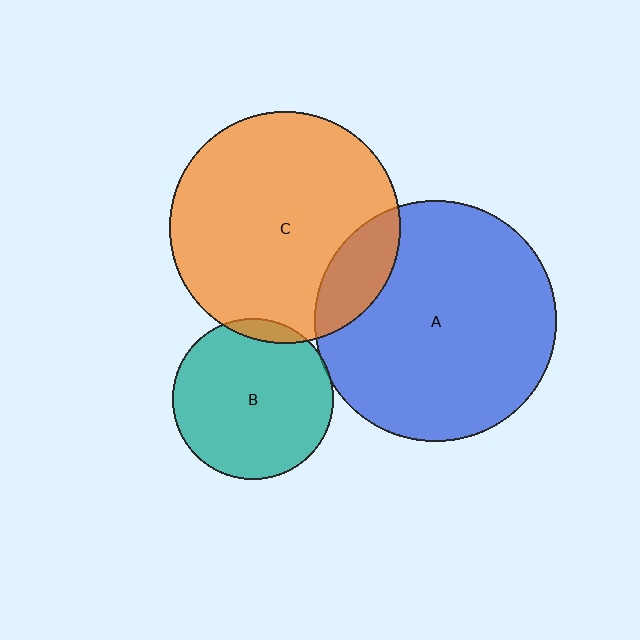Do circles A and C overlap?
Yes.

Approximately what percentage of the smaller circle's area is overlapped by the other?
Approximately 15%.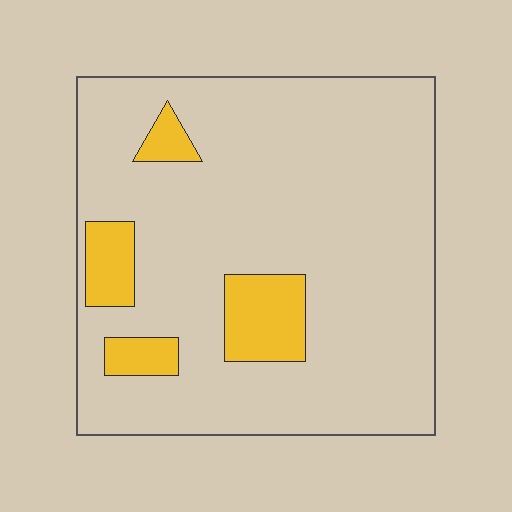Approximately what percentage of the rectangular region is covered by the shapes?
Approximately 15%.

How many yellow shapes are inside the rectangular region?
4.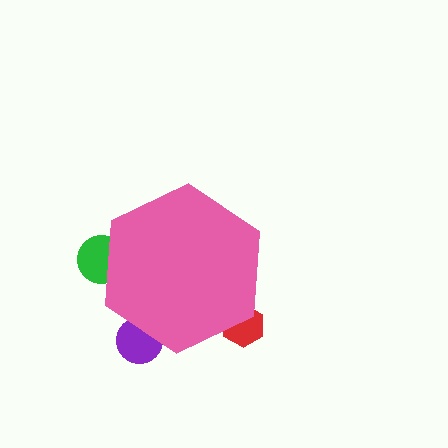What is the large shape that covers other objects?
A pink hexagon.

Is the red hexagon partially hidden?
Yes, the red hexagon is partially hidden behind the pink hexagon.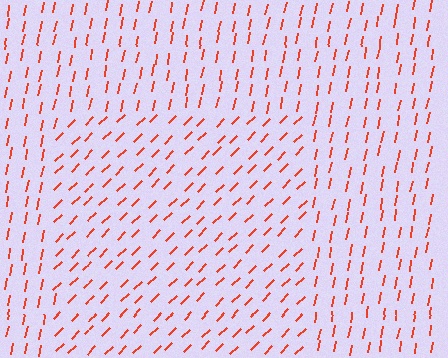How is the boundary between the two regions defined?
The boundary is defined purely by a change in line orientation (approximately 34 degrees difference). All lines are the same color and thickness.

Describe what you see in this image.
The image is filled with small red line segments. A rectangle region in the image has lines oriented differently from the surrounding lines, creating a visible texture boundary.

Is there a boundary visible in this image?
Yes, there is a texture boundary formed by a change in line orientation.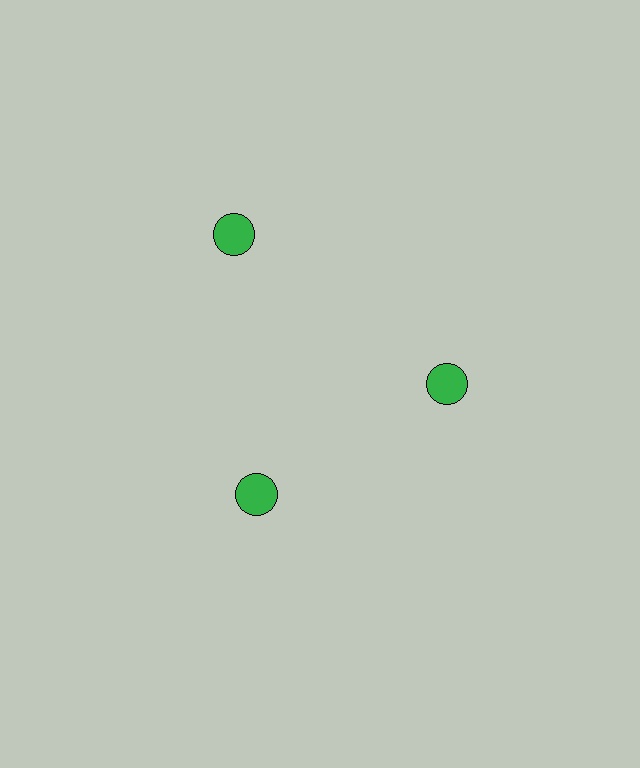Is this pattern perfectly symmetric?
No. The 3 green circles are arranged in a ring, but one element near the 11 o'clock position is pushed outward from the center, breaking the 3-fold rotational symmetry.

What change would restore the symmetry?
The symmetry would be restored by moving it inward, back onto the ring so that all 3 circles sit at equal angles and equal distance from the center.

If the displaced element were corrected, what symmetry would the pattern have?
It would have 3-fold rotational symmetry — the pattern would map onto itself every 120 degrees.